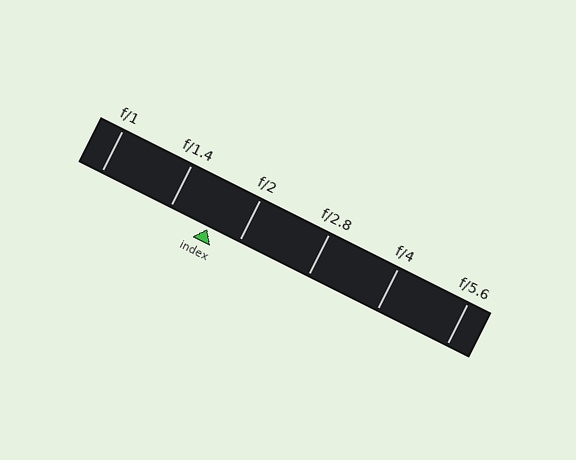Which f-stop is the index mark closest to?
The index mark is closest to f/2.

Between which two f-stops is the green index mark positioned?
The index mark is between f/1.4 and f/2.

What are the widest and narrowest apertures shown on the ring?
The widest aperture shown is f/1 and the narrowest is f/5.6.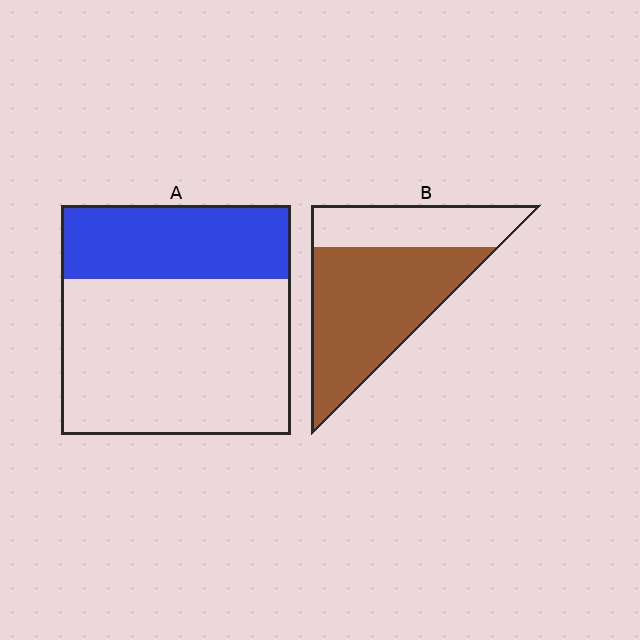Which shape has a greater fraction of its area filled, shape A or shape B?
Shape B.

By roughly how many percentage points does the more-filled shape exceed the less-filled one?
By roughly 35 percentage points (B over A).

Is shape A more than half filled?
No.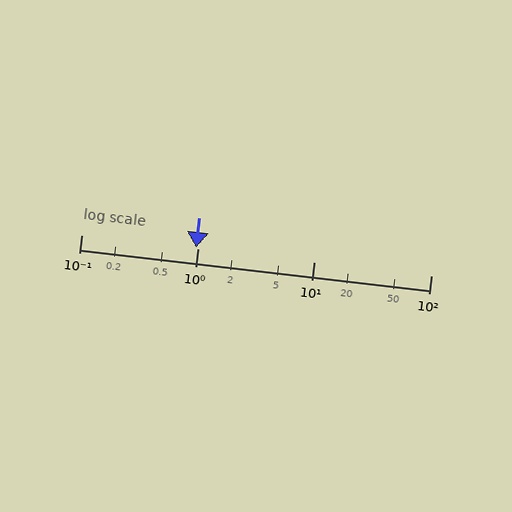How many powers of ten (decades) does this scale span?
The scale spans 3 decades, from 0.1 to 100.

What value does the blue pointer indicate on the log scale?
The pointer indicates approximately 0.97.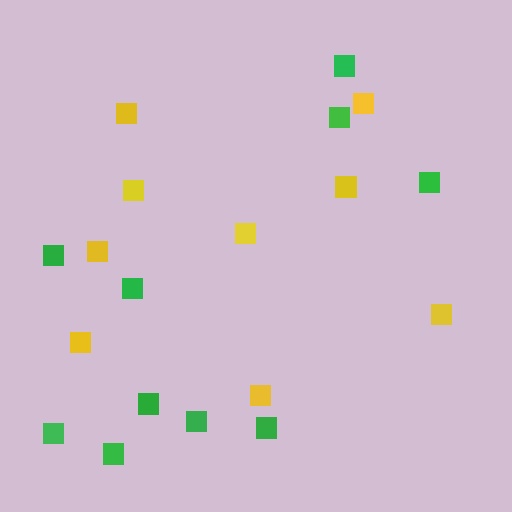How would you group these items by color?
There are 2 groups: one group of green squares (10) and one group of yellow squares (9).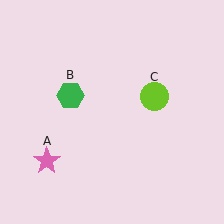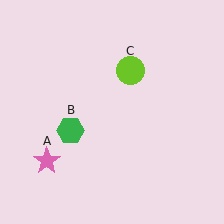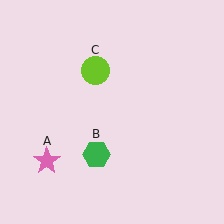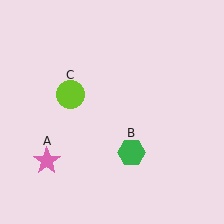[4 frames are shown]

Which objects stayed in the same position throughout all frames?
Pink star (object A) remained stationary.